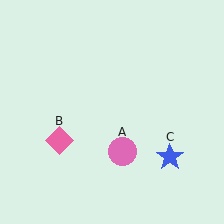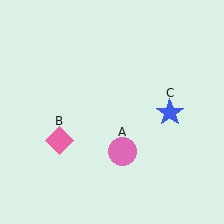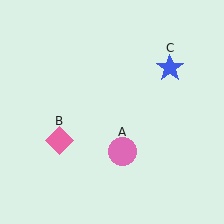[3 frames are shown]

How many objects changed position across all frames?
1 object changed position: blue star (object C).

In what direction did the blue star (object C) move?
The blue star (object C) moved up.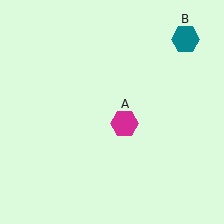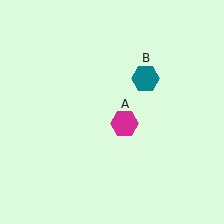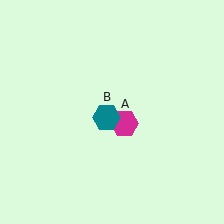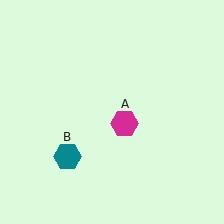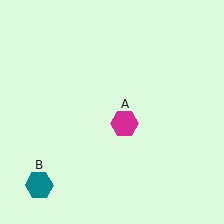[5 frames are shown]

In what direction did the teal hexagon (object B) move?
The teal hexagon (object B) moved down and to the left.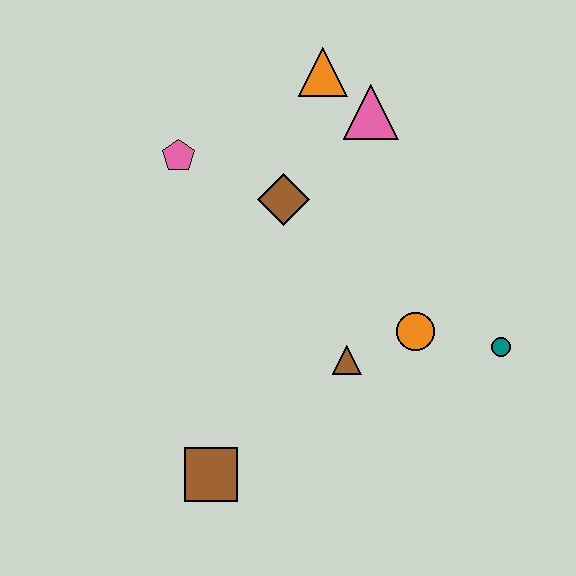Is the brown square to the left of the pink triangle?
Yes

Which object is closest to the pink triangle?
The orange triangle is closest to the pink triangle.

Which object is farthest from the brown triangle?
The orange triangle is farthest from the brown triangle.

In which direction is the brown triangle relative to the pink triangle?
The brown triangle is below the pink triangle.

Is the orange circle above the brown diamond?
No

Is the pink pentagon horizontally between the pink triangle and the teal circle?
No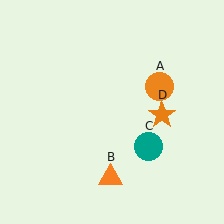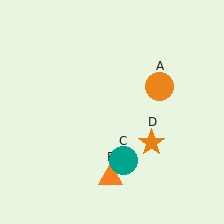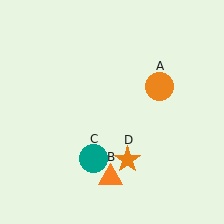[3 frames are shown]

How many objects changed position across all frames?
2 objects changed position: teal circle (object C), orange star (object D).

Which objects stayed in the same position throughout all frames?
Orange circle (object A) and orange triangle (object B) remained stationary.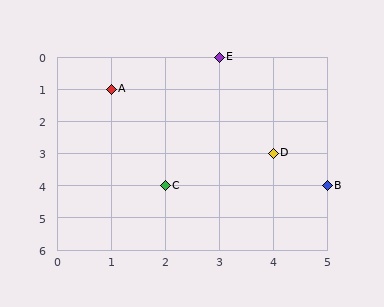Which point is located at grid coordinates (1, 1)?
Point A is at (1, 1).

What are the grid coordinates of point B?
Point B is at grid coordinates (5, 4).